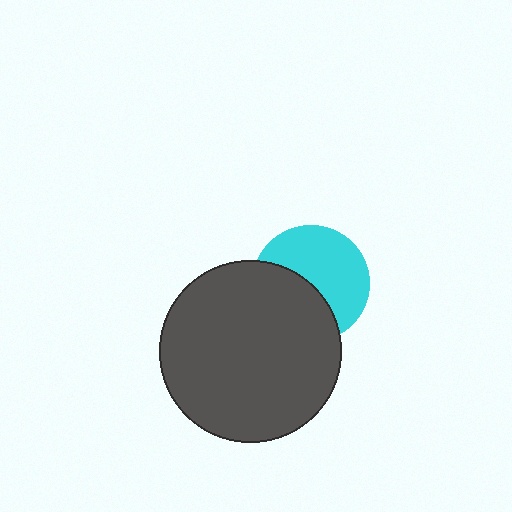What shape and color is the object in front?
The object in front is a dark gray circle.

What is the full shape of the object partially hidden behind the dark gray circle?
The partially hidden object is a cyan circle.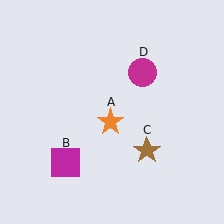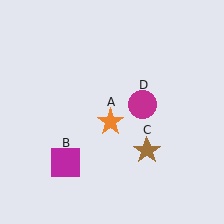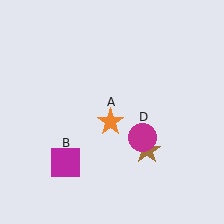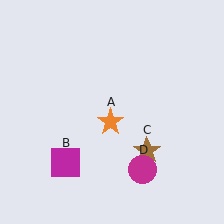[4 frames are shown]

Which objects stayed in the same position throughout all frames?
Orange star (object A) and magenta square (object B) and brown star (object C) remained stationary.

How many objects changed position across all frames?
1 object changed position: magenta circle (object D).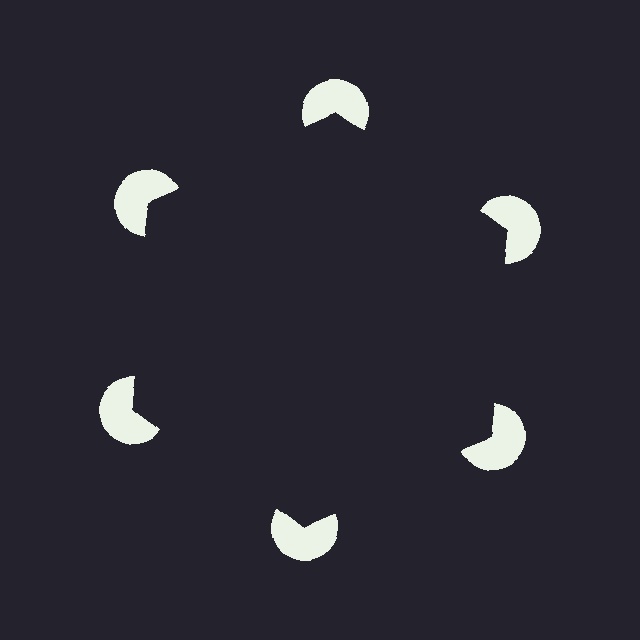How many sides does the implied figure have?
6 sides.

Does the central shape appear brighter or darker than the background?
It typically appears slightly darker than the background, even though no actual brightness change is drawn.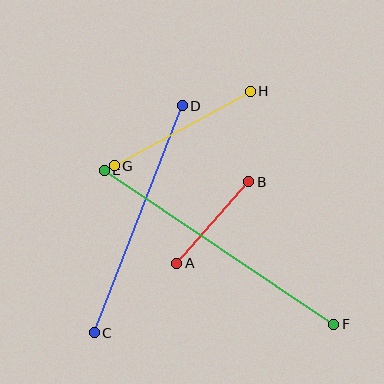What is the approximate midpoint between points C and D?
The midpoint is at approximately (138, 219) pixels.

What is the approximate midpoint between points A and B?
The midpoint is at approximately (213, 222) pixels.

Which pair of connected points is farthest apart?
Points E and F are farthest apart.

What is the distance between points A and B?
The distance is approximately 109 pixels.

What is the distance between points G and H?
The distance is approximately 155 pixels.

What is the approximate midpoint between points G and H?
The midpoint is at approximately (182, 129) pixels.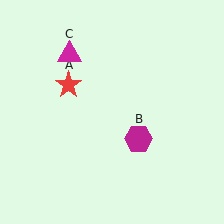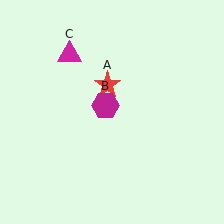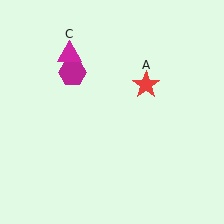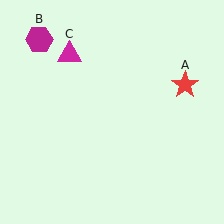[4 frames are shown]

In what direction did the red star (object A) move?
The red star (object A) moved right.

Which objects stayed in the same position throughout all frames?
Magenta triangle (object C) remained stationary.